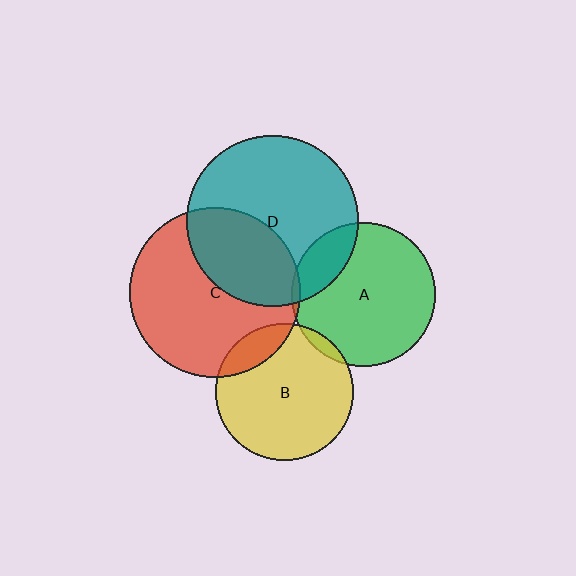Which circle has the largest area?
Circle D (teal).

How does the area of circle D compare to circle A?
Approximately 1.4 times.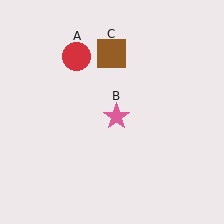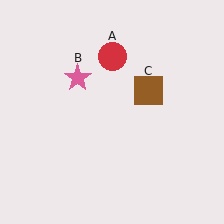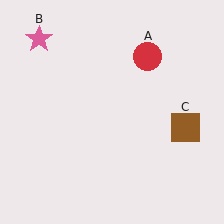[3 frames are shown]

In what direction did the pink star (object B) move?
The pink star (object B) moved up and to the left.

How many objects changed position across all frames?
3 objects changed position: red circle (object A), pink star (object B), brown square (object C).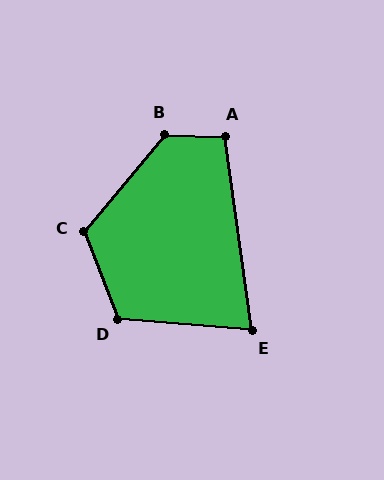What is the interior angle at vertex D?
Approximately 116 degrees (obtuse).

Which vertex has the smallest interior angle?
E, at approximately 77 degrees.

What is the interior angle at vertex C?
Approximately 119 degrees (obtuse).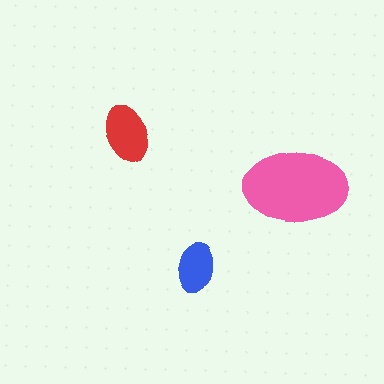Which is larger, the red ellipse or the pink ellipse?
The pink one.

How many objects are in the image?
There are 3 objects in the image.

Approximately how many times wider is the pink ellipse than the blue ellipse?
About 2 times wider.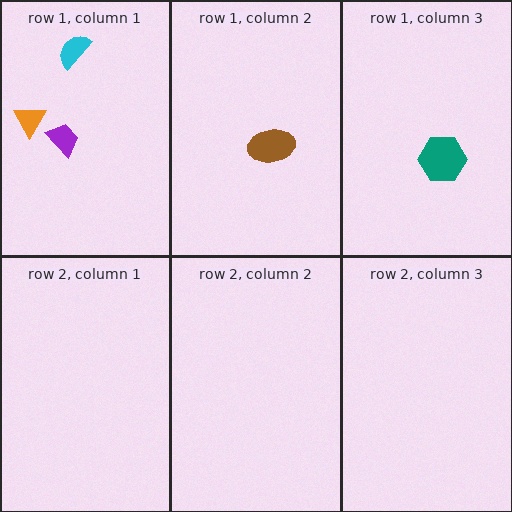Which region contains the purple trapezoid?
The row 1, column 1 region.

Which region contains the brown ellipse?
The row 1, column 2 region.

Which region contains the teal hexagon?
The row 1, column 3 region.